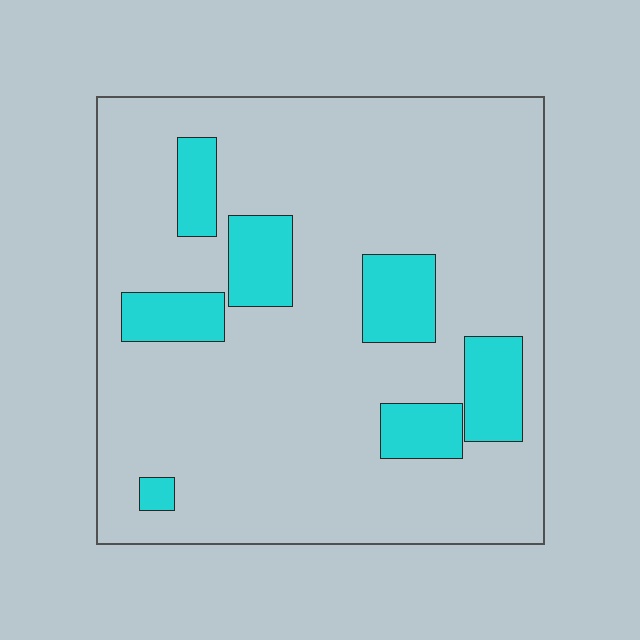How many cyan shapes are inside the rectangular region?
7.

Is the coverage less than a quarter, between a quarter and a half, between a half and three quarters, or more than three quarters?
Less than a quarter.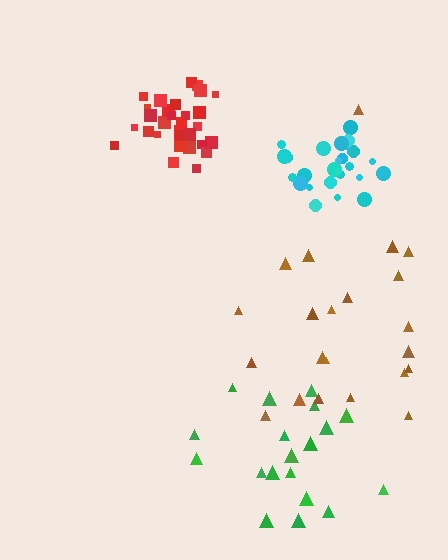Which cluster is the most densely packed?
Red.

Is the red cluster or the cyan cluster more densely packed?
Red.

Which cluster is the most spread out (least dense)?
Brown.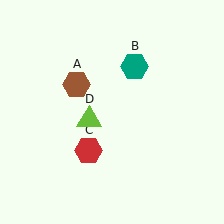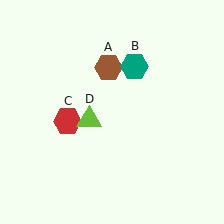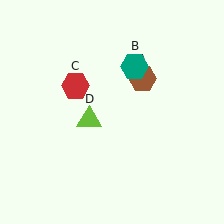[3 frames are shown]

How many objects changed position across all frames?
2 objects changed position: brown hexagon (object A), red hexagon (object C).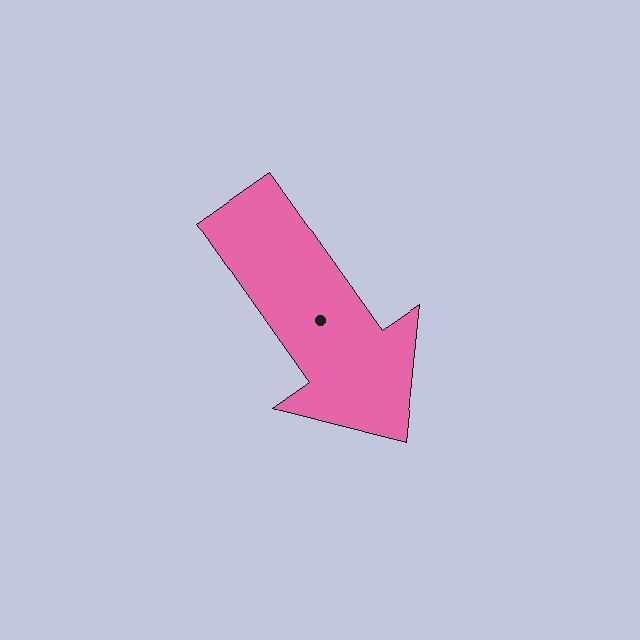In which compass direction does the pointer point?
Southeast.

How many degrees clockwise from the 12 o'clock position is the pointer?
Approximately 145 degrees.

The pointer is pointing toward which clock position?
Roughly 5 o'clock.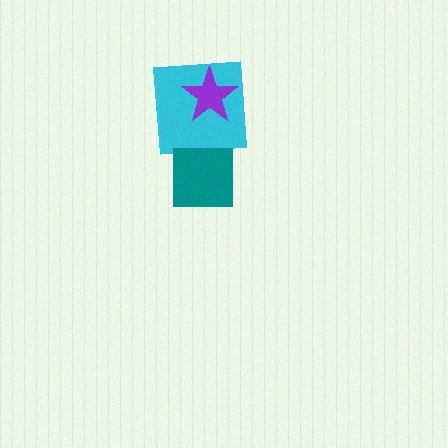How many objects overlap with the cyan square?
1 object overlaps with the cyan square.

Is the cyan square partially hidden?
Yes, it is partially covered by another shape.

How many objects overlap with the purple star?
1 object overlaps with the purple star.